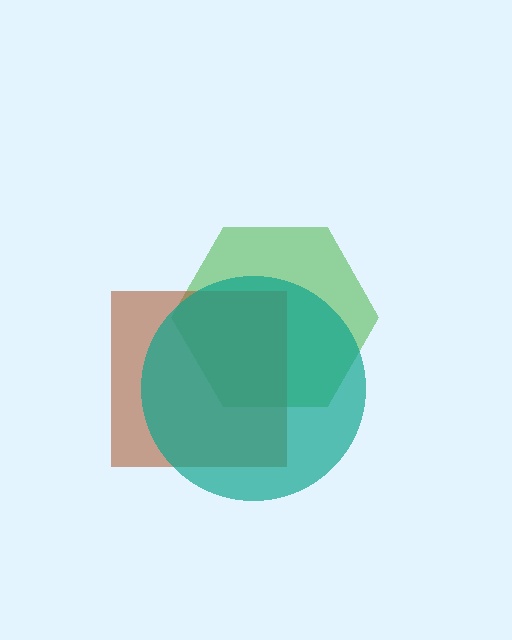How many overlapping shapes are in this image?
There are 3 overlapping shapes in the image.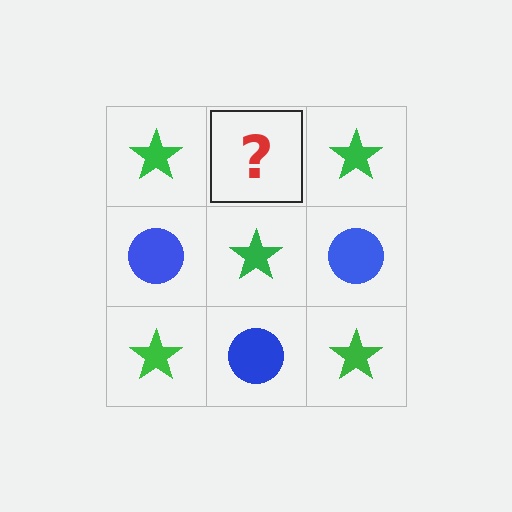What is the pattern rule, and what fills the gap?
The rule is that it alternates green star and blue circle in a checkerboard pattern. The gap should be filled with a blue circle.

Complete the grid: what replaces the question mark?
The question mark should be replaced with a blue circle.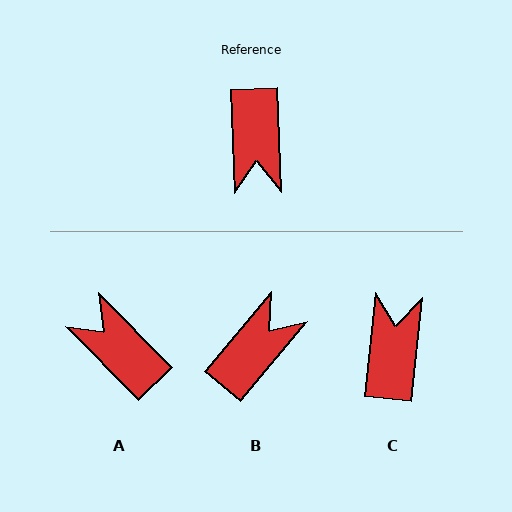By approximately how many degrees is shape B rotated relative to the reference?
Approximately 138 degrees counter-clockwise.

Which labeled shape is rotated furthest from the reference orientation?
C, about 172 degrees away.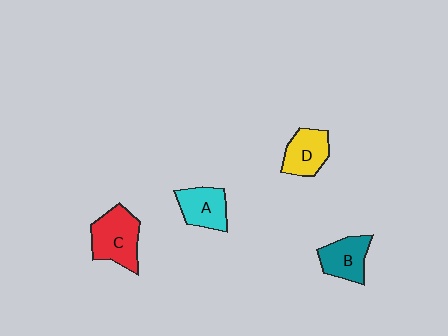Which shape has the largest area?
Shape C (red).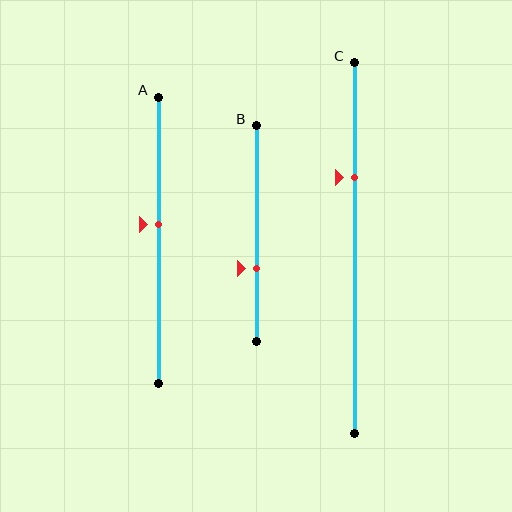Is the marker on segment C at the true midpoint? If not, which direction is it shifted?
No, the marker on segment C is shifted upward by about 19% of the segment length.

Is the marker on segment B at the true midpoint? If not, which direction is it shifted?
No, the marker on segment B is shifted downward by about 16% of the segment length.